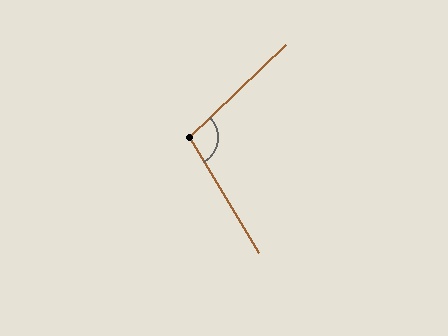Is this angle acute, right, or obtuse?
It is obtuse.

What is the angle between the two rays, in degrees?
Approximately 103 degrees.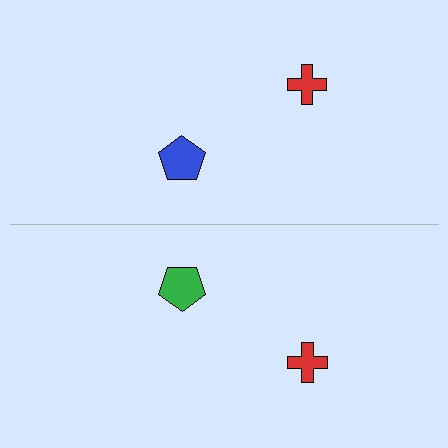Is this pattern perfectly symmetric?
No, the pattern is not perfectly symmetric. The green pentagon on the bottom side breaks the symmetry — its mirror counterpart is blue.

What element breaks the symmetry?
The green pentagon on the bottom side breaks the symmetry — its mirror counterpart is blue.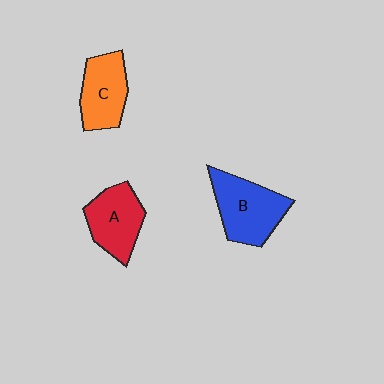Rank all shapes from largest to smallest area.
From largest to smallest: B (blue), A (red), C (orange).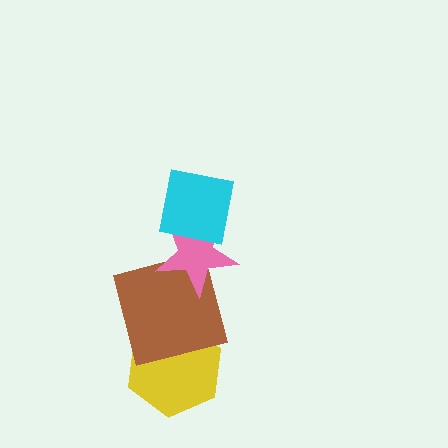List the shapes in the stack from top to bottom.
From top to bottom: the cyan square, the pink star, the brown square, the yellow hexagon.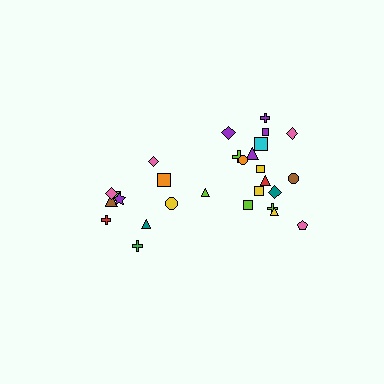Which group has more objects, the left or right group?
The right group.